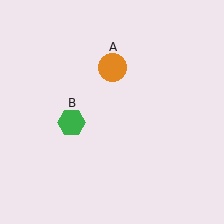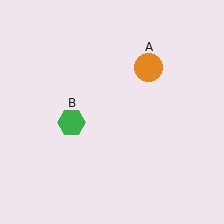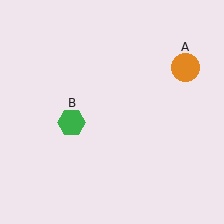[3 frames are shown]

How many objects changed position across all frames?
1 object changed position: orange circle (object A).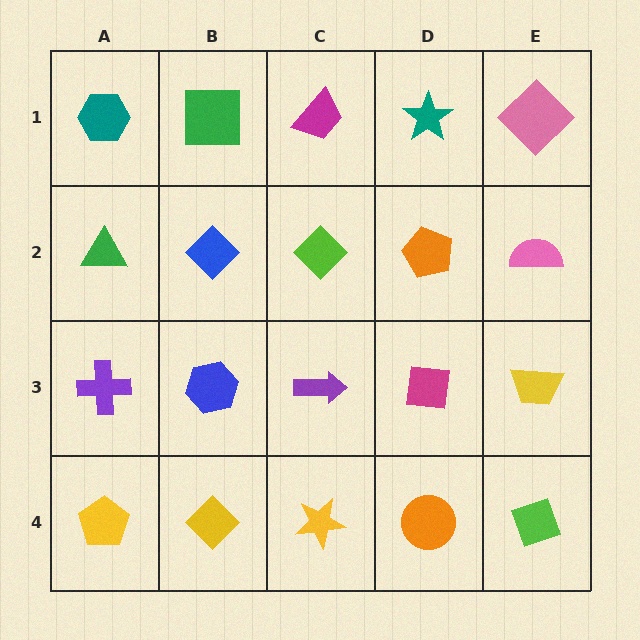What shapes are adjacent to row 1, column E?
A pink semicircle (row 2, column E), a teal star (row 1, column D).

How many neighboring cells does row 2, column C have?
4.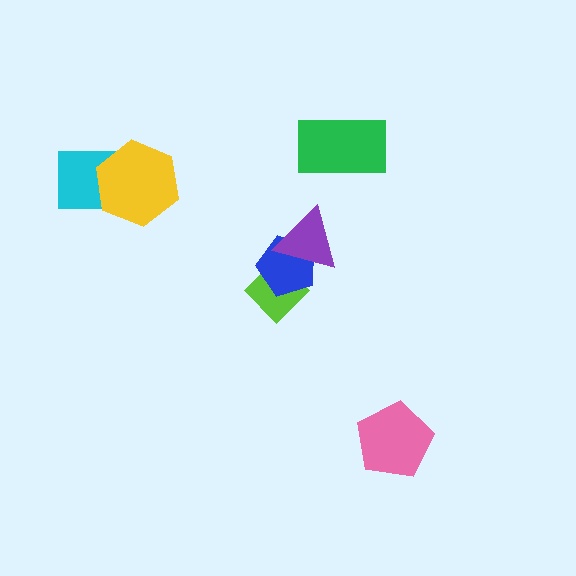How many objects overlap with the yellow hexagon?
1 object overlaps with the yellow hexagon.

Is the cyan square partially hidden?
Yes, it is partially covered by another shape.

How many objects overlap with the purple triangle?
2 objects overlap with the purple triangle.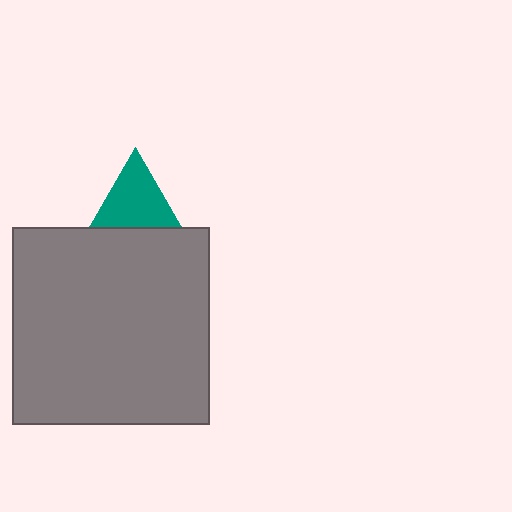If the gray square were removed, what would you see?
You would see the complete teal triangle.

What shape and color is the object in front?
The object in front is a gray square.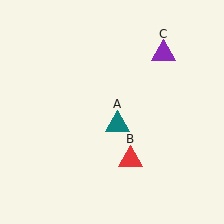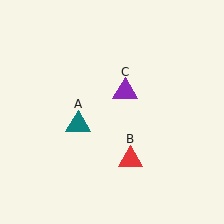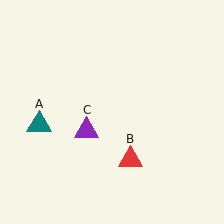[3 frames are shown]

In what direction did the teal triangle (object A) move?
The teal triangle (object A) moved left.